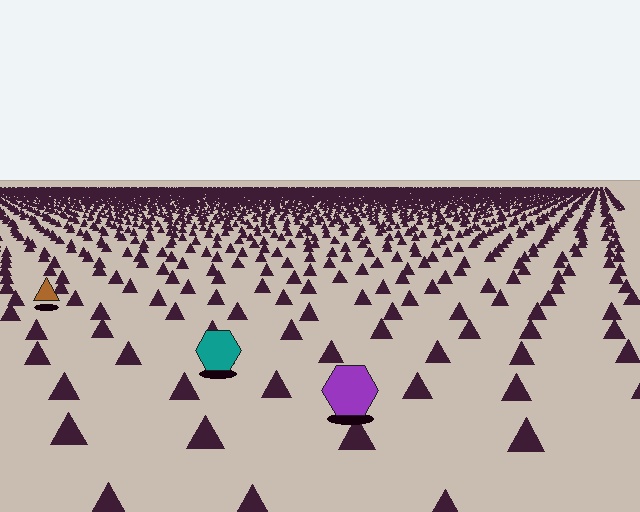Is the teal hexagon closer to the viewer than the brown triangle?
Yes. The teal hexagon is closer — you can tell from the texture gradient: the ground texture is coarser near it.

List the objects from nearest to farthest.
From nearest to farthest: the purple hexagon, the teal hexagon, the brown triangle.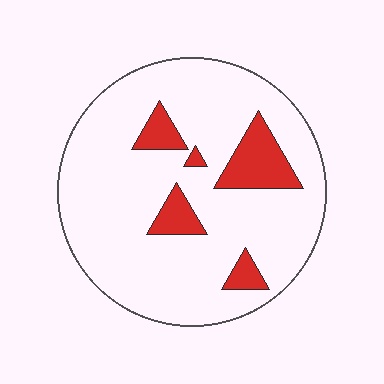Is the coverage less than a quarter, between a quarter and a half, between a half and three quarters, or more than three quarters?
Less than a quarter.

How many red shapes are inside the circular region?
5.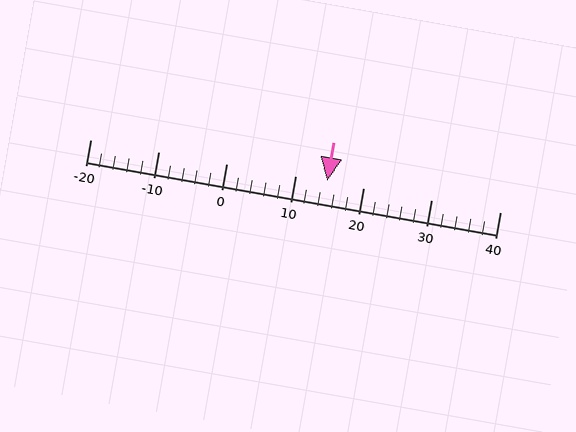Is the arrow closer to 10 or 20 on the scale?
The arrow is closer to 10.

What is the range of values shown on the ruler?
The ruler shows values from -20 to 40.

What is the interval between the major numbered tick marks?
The major tick marks are spaced 10 units apart.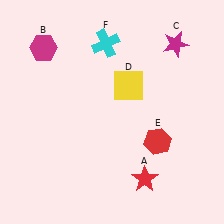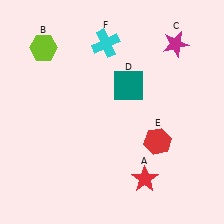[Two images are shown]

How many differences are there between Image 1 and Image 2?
There are 2 differences between the two images.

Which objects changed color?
B changed from magenta to lime. D changed from yellow to teal.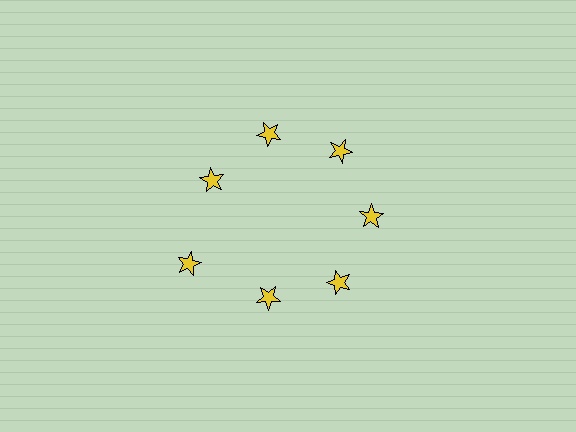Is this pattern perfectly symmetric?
No. The 7 yellow stars are arranged in a ring, but one element near the 8 o'clock position is pushed outward from the center, breaking the 7-fold rotational symmetry.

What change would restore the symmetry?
The symmetry would be restored by moving it inward, back onto the ring so that all 7 stars sit at equal angles and equal distance from the center.